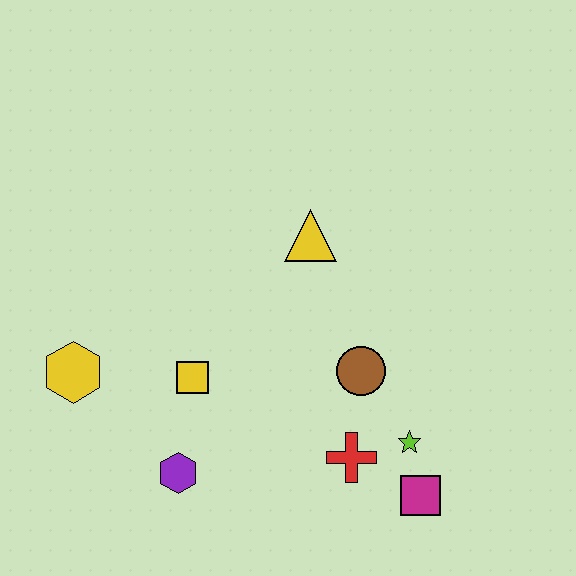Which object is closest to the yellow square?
The purple hexagon is closest to the yellow square.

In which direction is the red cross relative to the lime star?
The red cross is to the left of the lime star.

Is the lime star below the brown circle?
Yes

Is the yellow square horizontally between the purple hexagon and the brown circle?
Yes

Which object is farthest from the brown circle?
The yellow hexagon is farthest from the brown circle.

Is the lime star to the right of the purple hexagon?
Yes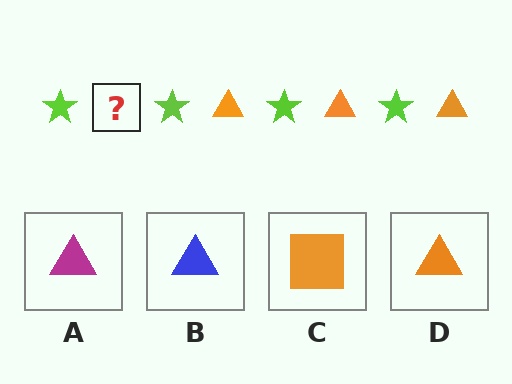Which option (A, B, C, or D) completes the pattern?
D.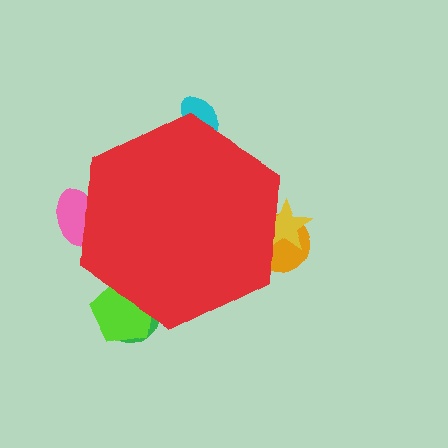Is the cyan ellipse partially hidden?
Yes, the cyan ellipse is partially hidden behind the red hexagon.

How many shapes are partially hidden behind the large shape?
6 shapes are partially hidden.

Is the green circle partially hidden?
Yes, the green circle is partially hidden behind the red hexagon.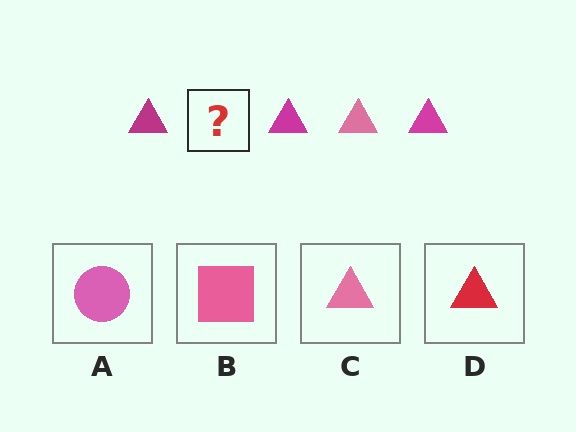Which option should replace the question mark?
Option C.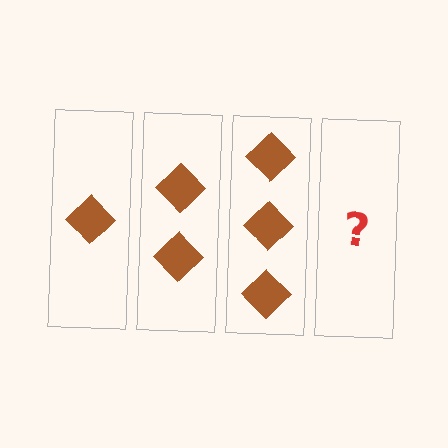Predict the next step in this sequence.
The next step is 4 diamonds.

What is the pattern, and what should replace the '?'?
The pattern is that each step adds one more diamond. The '?' should be 4 diamonds.